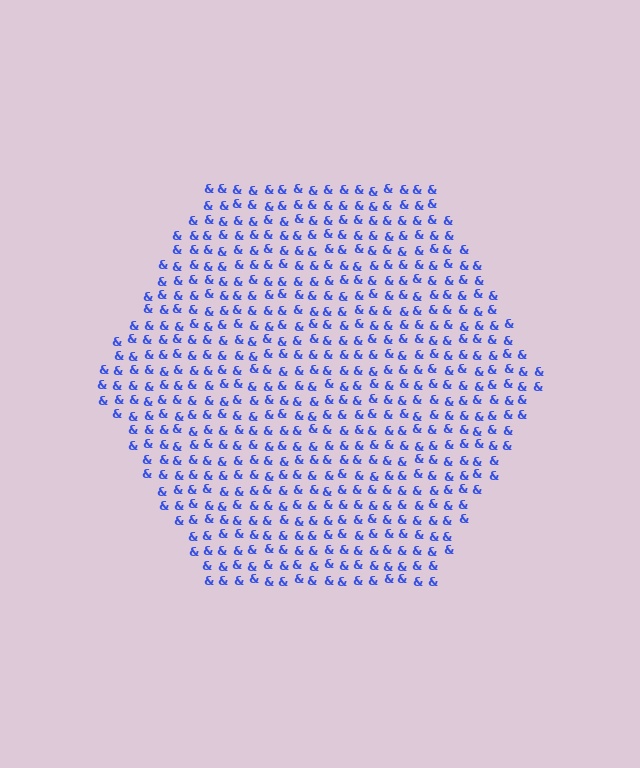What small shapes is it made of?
It is made of small ampersands.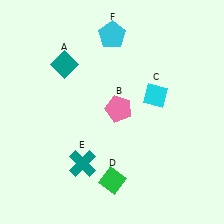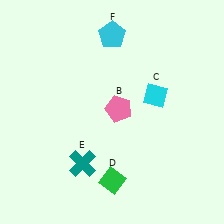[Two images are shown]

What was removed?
The teal diamond (A) was removed in Image 2.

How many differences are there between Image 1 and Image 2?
There is 1 difference between the two images.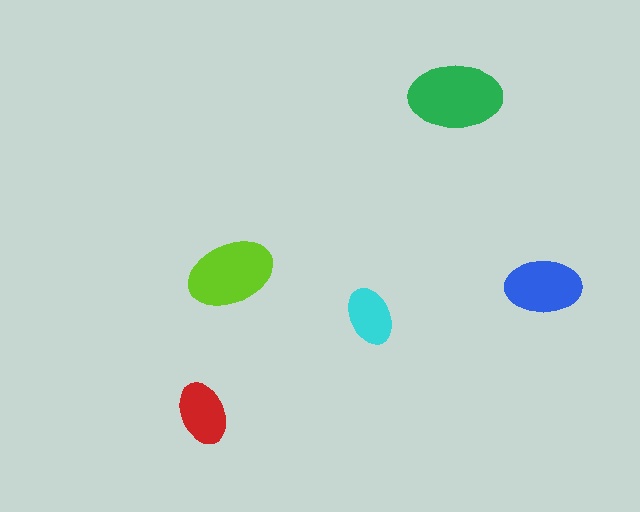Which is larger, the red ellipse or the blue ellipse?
The blue one.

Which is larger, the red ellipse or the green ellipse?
The green one.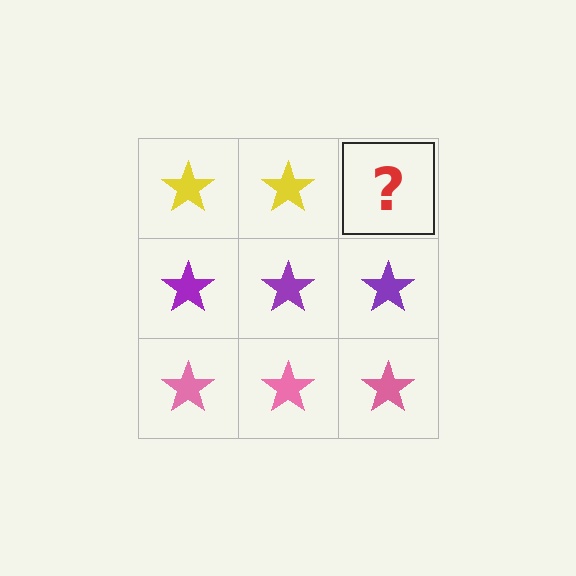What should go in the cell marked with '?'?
The missing cell should contain a yellow star.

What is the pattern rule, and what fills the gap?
The rule is that each row has a consistent color. The gap should be filled with a yellow star.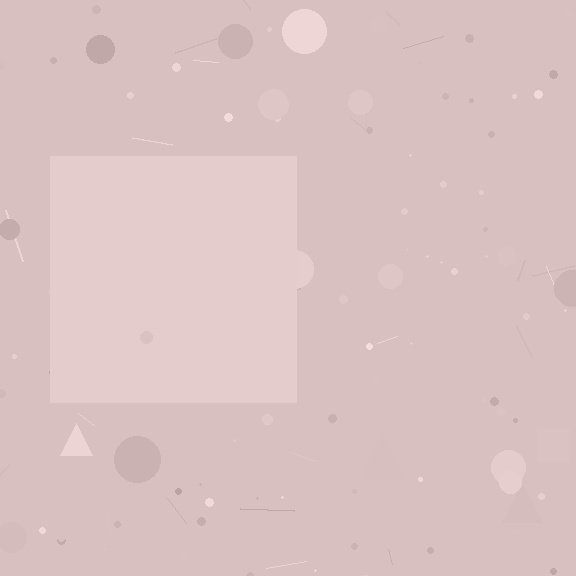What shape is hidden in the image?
A square is hidden in the image.